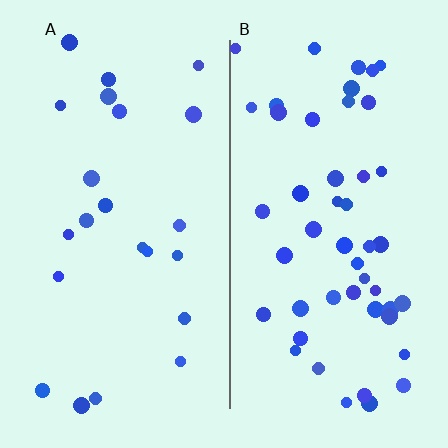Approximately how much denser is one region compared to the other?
Approximately 2.2× — region B over region A.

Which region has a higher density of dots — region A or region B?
B (the right).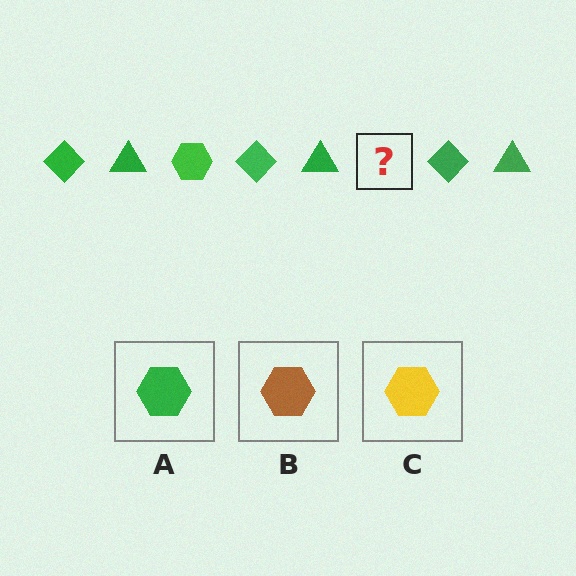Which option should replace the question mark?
Option A.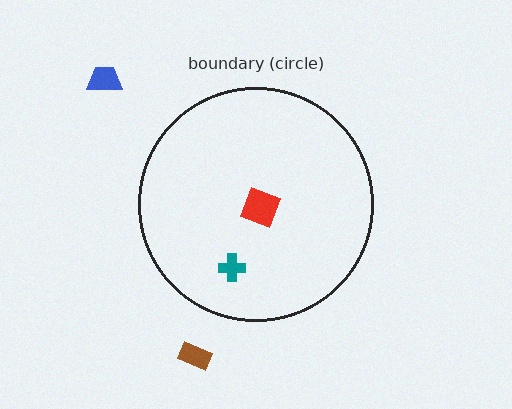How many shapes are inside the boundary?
2 inside, 2 outside.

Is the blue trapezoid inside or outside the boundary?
Outside.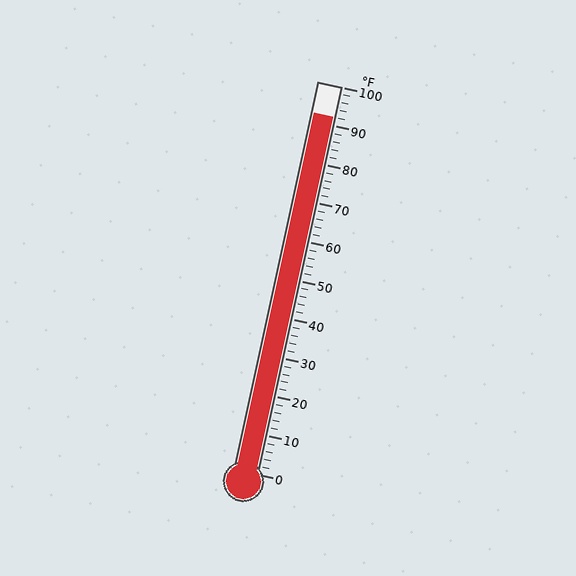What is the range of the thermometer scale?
The thermometer scale ranges from 0°F to 100°F.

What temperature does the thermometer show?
The thermometer shows approximately 92°F.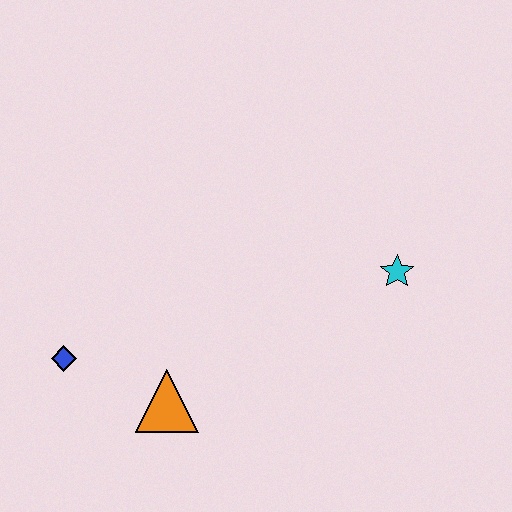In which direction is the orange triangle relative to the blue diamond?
The orange triangle is to the right of the blue diamond.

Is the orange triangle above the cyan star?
No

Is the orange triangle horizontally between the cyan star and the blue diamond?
Yes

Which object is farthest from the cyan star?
The blue diamond is farthest from the cyan star.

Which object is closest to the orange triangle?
The blue diamond is closest to the orange triangle.